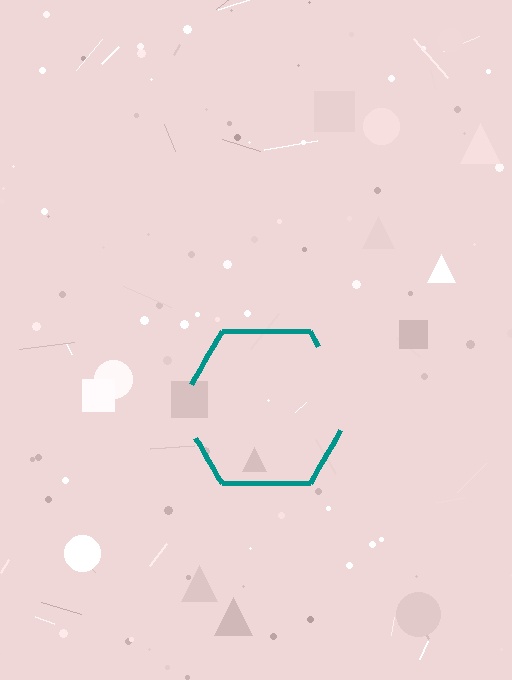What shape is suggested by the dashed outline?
The dashed outline suggests a hexagon.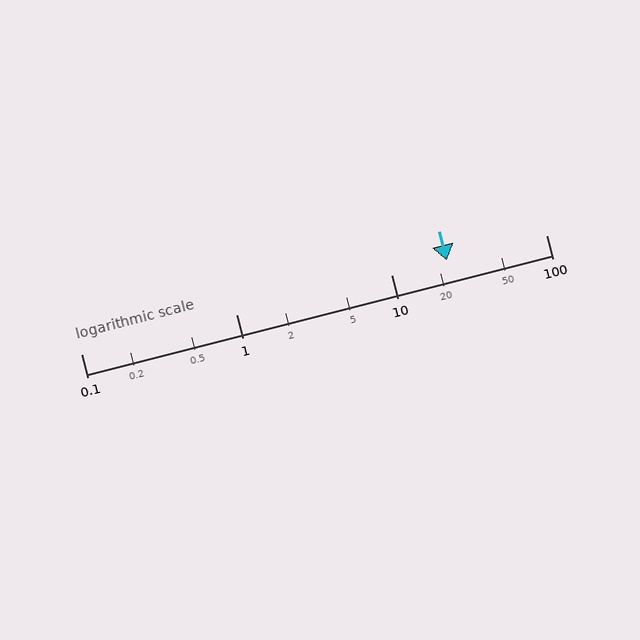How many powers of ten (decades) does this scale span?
The scale spans 3 decades, from 0.1 to 100.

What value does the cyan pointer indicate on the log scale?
The pointer indicates approximately 23.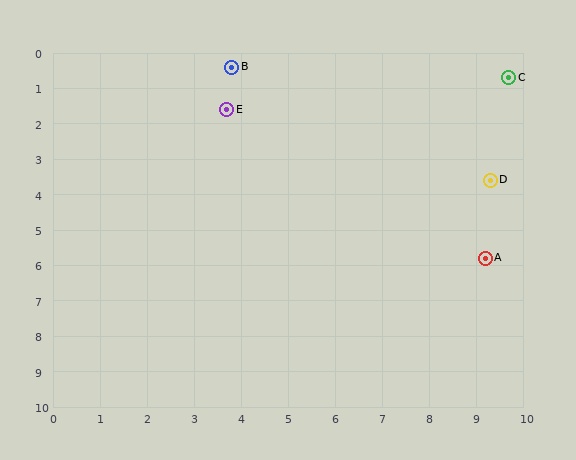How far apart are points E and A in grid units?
Points E and A are about 6.9 grid units apart.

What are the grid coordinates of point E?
Point E is at approximately (3.7, 1.6).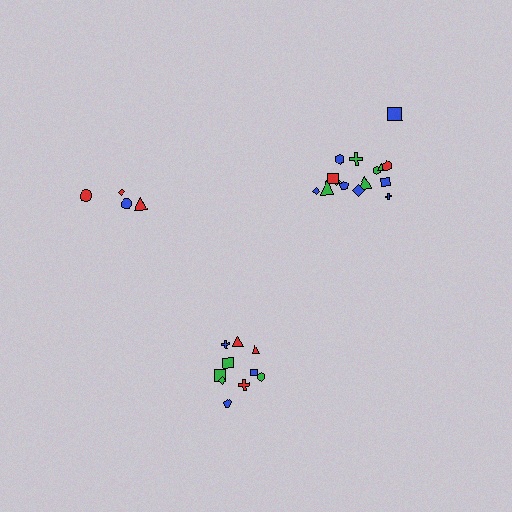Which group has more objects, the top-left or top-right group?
The top-right group.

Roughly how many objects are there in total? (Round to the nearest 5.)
Roughly 30 objects in total.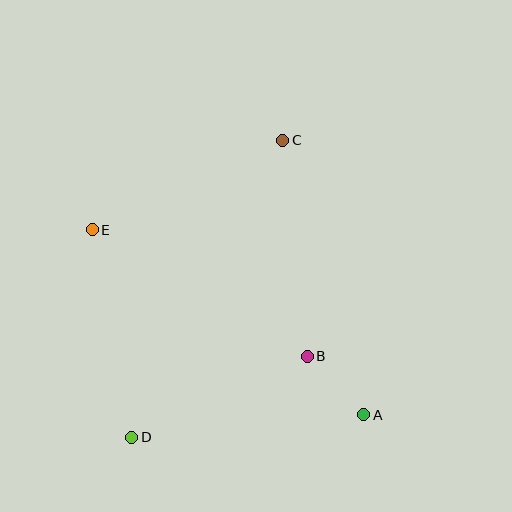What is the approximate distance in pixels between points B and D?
The distance between B and D is approximately 193 pixels.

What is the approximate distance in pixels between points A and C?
The distance between A and C is approximately 286 pixels.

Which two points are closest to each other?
Points A and B are closest to each other.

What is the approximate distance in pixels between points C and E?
The distance between C and E is approximately 210 pixels.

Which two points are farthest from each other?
Points C and D are farthest from each other.